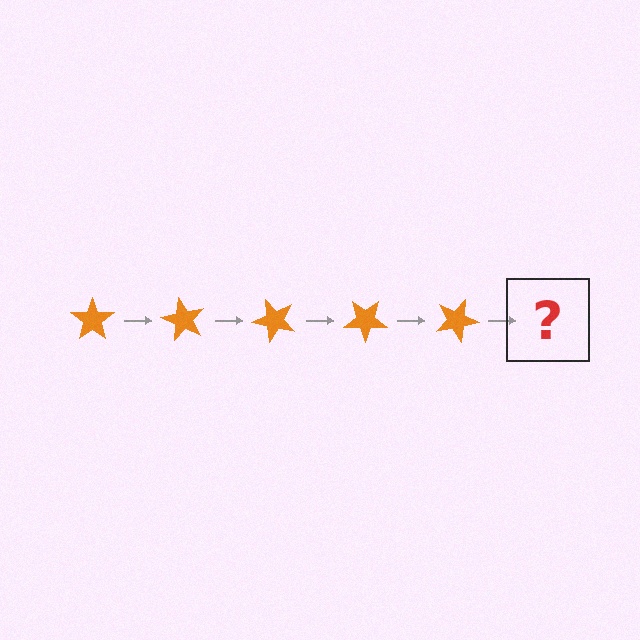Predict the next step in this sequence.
The next step is an orange star rotated 300 degrees.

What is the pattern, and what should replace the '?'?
The pattern is that the star rotates 60 degrees each step. The '?' should be an orange star rotated 300 degrees.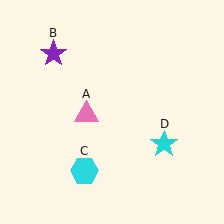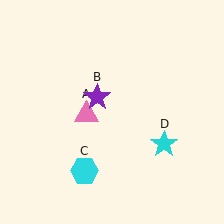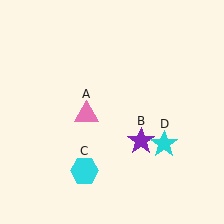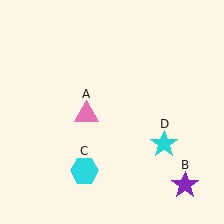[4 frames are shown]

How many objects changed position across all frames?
1 object changed position: purple star (object B).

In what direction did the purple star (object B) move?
The purple star (object B) moved down and to the right.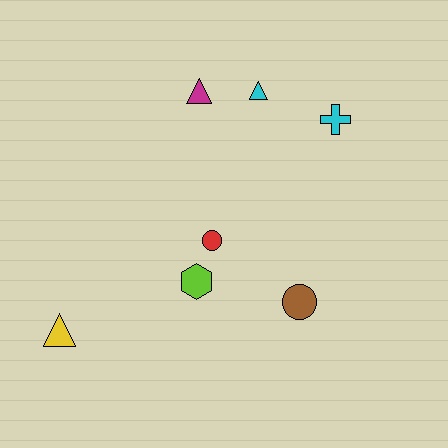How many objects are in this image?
There are 7 objects.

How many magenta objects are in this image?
There is 1 magenta object.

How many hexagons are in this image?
There is 1 hexagon.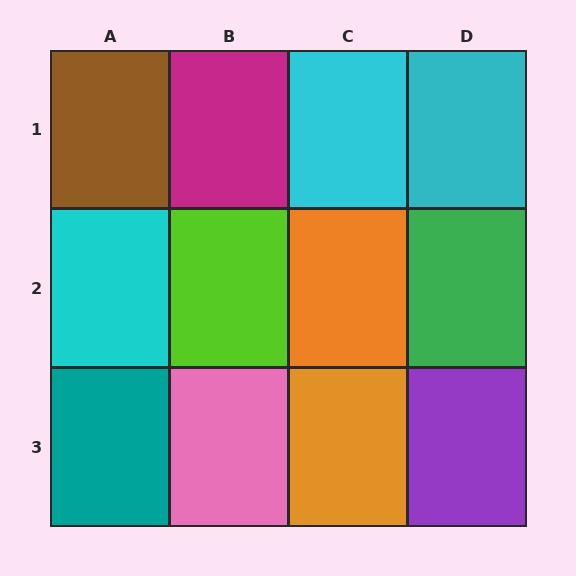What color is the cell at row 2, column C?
Orange.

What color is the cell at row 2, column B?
Lime.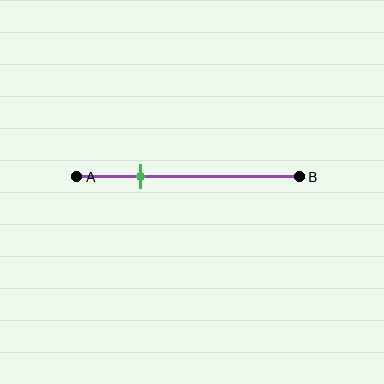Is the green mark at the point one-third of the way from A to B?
No, the mark is at about 30% from A, not at the 33% one-third point.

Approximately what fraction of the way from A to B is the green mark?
The green mark is approximately 30% of the way from A to B.